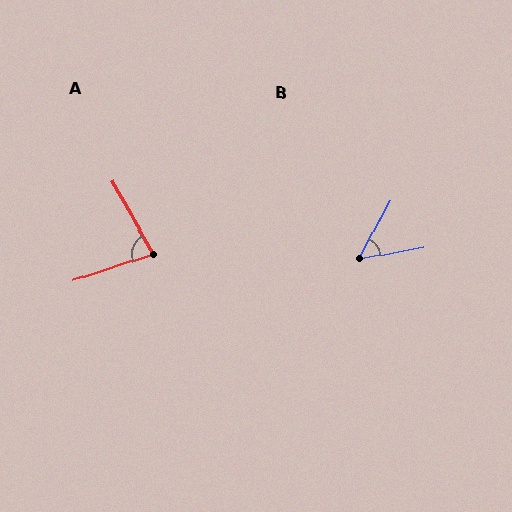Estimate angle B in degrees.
Approximately 52 degrees.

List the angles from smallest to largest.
B (52°), A (79°).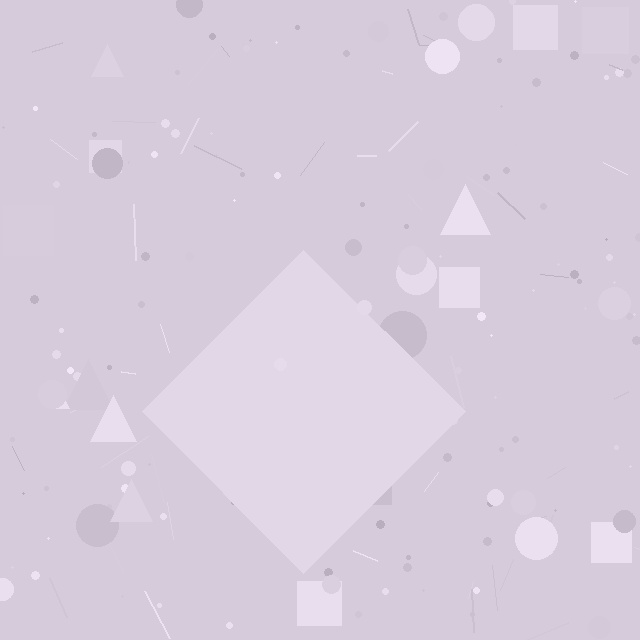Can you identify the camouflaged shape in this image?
The camouflaged shape is a diamond.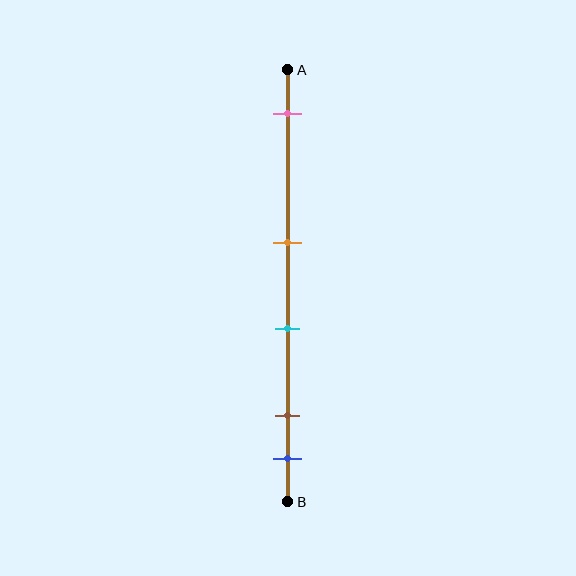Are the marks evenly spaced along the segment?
No, the marks are not evenly spaced.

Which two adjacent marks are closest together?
The brown and blue marks are the closest adjacent pair.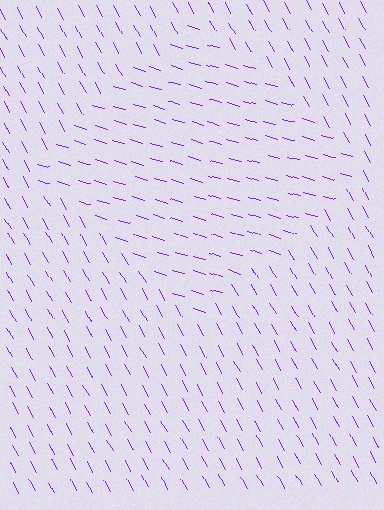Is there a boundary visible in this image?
Yes, there is a texture boundary formed by a change in line orientation.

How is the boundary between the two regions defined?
The boundary is defined purely by a change in line orientation (approximately 45 degrees difference). All lines are the same color and thickness.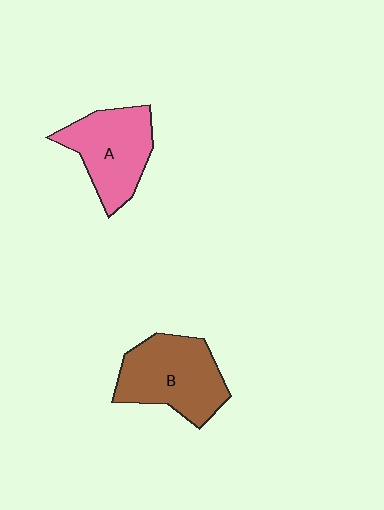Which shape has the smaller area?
Shape A (pink).